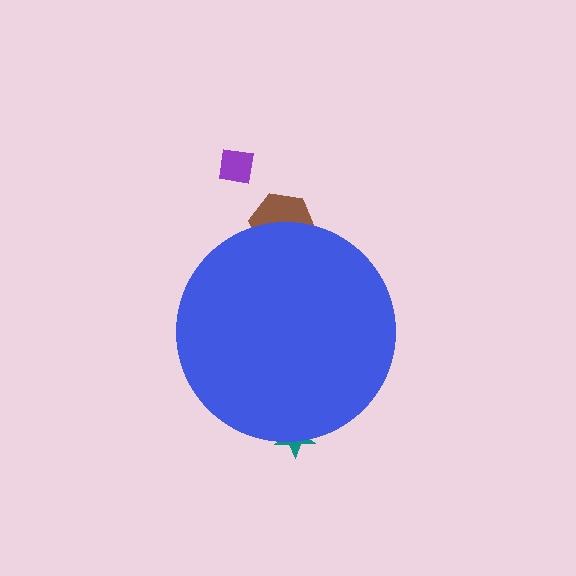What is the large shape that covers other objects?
A blue circle.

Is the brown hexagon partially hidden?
Yes, the brown hexagon is partially hidden behind the blue circle.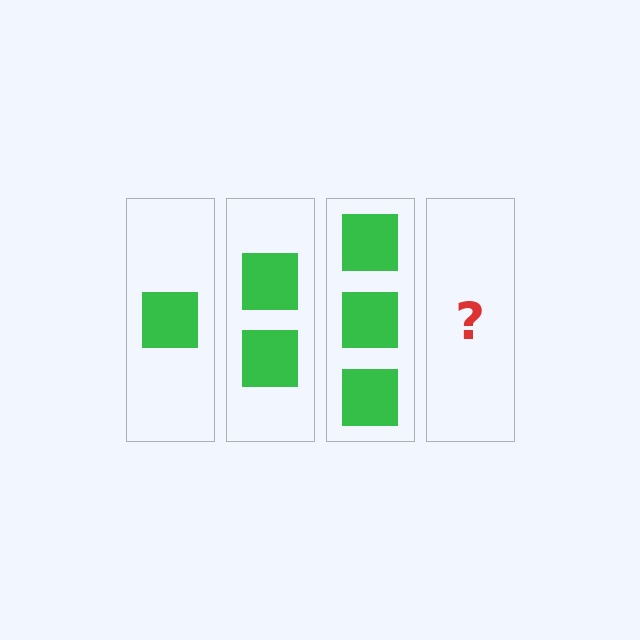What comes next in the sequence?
The next element should be 4 squares.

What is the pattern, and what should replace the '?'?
The pattern is that each step adds one more square. The '?' should be 4 squares.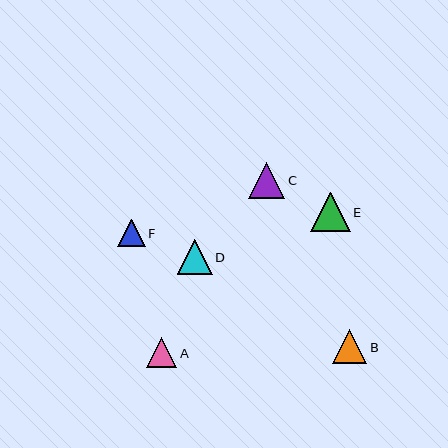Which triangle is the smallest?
Triangle F is the smallest with a size of approximately 27 pixels.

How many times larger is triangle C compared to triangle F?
Triangle C is approximately 1.3 times the size of triangle F.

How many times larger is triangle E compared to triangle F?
Triangle E is approximately 1.5 times the size of triangle F.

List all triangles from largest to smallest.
From largest to smallest: E, C, D, B, A, F.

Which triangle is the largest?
Triangle E is the largest with a size of approximately 40 pixels.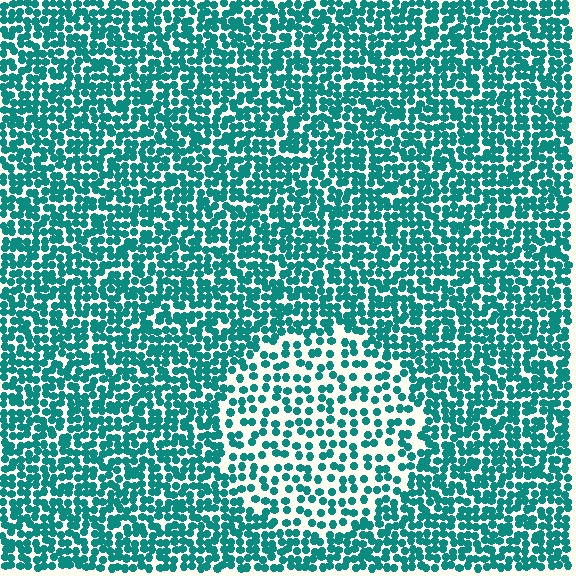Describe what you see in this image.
The image contains small teal elements arranged at two different densities. A circle-shaped region is visible where the elements are less densely packed than the surrounding area.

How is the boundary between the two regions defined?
The boundary is defined by a change in element density (approximately 1.9x ratio). All elements are the same color, size, and shape.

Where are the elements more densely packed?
The elements are more densely packed outside the circle boundary.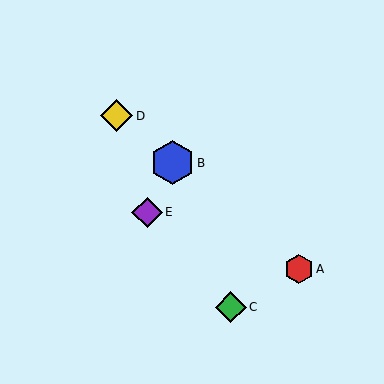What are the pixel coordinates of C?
Object C is at (231, 307).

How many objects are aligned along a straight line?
3 objects (A, B, D) are aligned along a straight line.